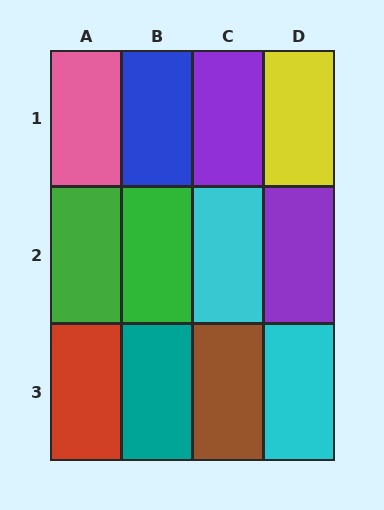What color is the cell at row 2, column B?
Green.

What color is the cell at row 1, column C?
Purple.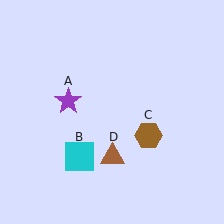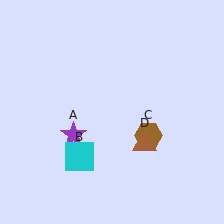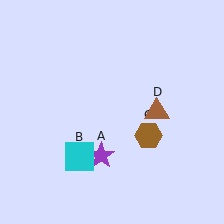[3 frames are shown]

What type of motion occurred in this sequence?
The purple star (object A), brown triangle (object D) rotated counterclockwise around the center of the scene.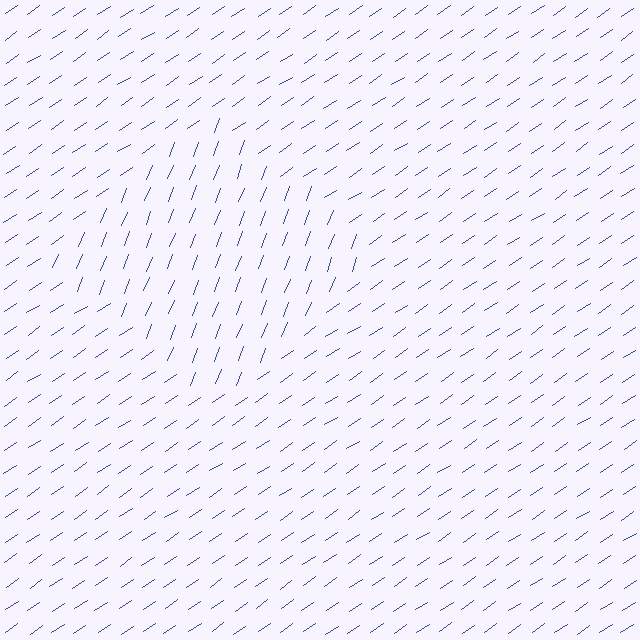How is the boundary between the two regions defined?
The boundary is defined purely by a change in line orientation (approximately 35 degrees difference). All lines are the same color and thickness.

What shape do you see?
I see a diamond.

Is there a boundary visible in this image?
Yes, there is a texture boundary formed by a change in line orientation.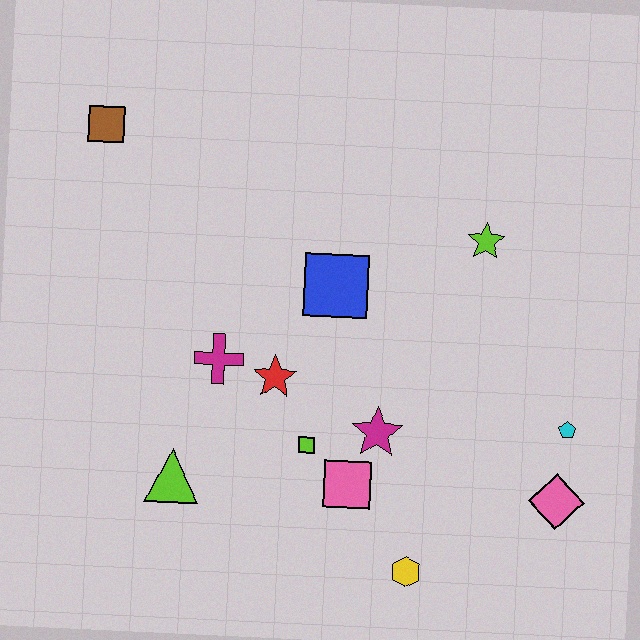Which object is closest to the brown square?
The magenta cross is closest to the brown square.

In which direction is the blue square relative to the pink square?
The blue square is above the pink square.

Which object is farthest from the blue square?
The pink diamond is farthest from the blue square.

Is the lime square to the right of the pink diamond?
No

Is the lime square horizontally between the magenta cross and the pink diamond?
Yes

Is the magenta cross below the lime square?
No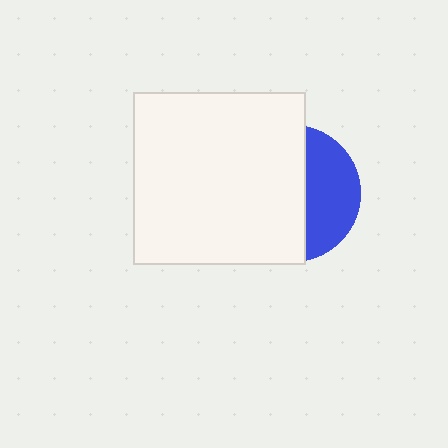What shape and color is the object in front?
The object in front is a white square.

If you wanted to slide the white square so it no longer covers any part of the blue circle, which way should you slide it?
Slide it left — that is the most direct way to separate the two shapes.